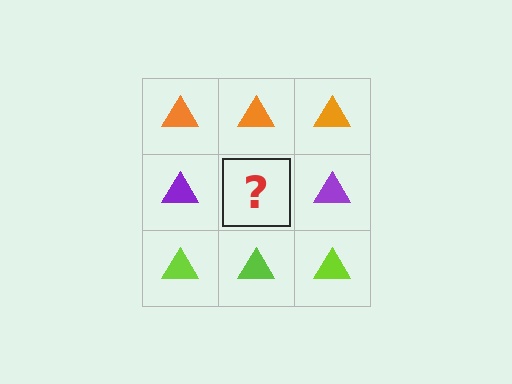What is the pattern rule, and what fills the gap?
The rule is that each row has a consistent color. The gap should be filled with a purple triangle.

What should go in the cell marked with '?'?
The missing cell should contain a purple triangle.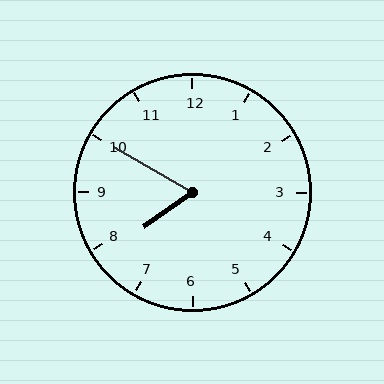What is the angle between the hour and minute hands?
Approximately 65 degrees.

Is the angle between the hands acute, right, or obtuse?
It is acute.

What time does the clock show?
7:50.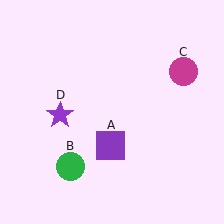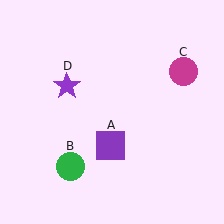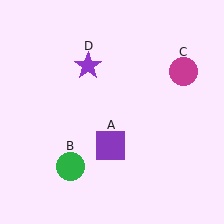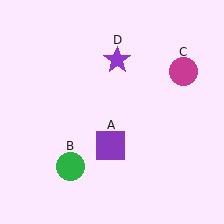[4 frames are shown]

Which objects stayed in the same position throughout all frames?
Purple square (object A) and green circle (object B) and magenta circle (object C) remained stationary.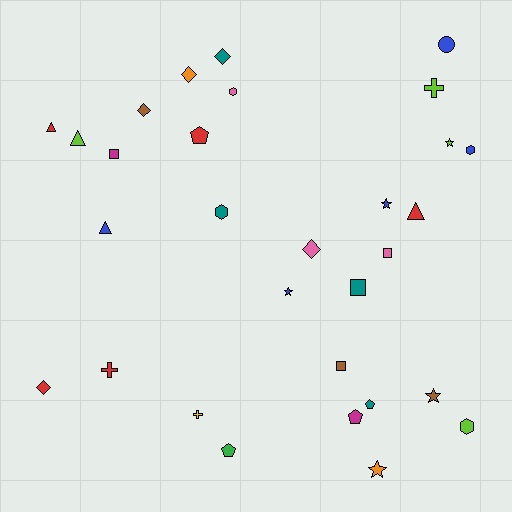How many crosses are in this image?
There are 3 crosses.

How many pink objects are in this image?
There are 3 pink objects.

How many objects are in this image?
There are 30 objects.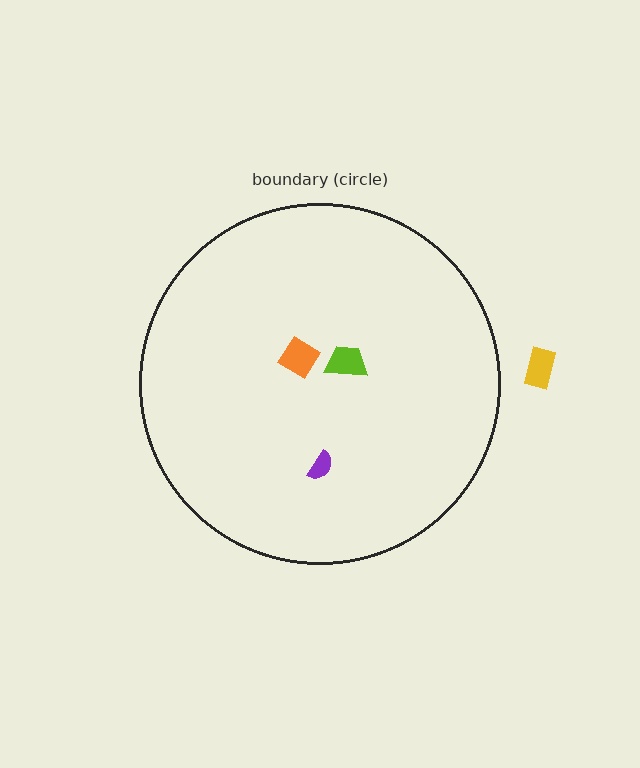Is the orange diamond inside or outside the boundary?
Inside.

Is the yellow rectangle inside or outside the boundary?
Outside.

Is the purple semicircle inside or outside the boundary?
Inside.